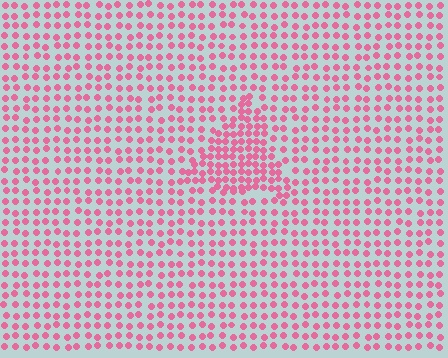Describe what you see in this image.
The image contains small pink elements arranged at two different densities. A triangle-shaped region is visible where the elements are more densely packed than the surrounding area.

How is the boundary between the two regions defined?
The boundary is defined by a change in element density (approximately 1.8x ratio). All elements are the same color, size, and shape.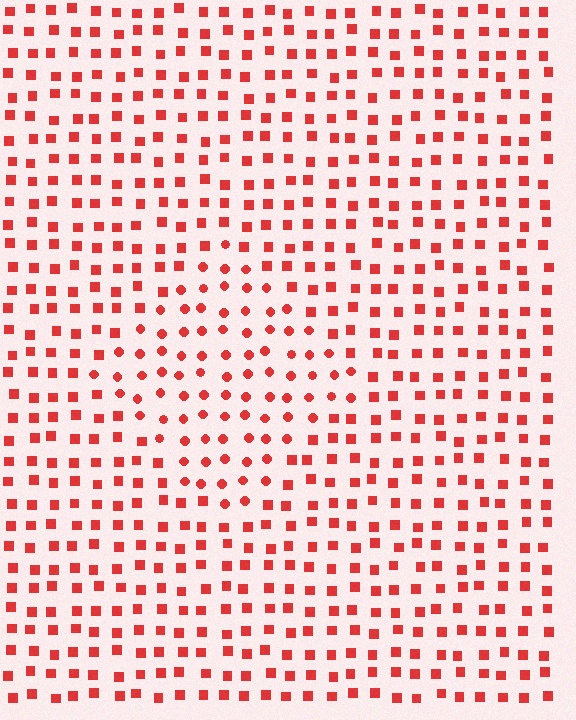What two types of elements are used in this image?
The image uses circles inside the diamond region and squares outside it.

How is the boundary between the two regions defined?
The boundary is defined by a change in element shape: circles inside vs. squares outside. All elements share the same color and spacing.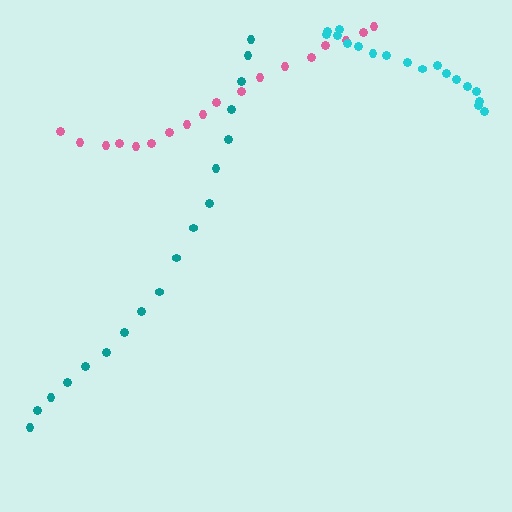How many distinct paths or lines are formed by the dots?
There are 3 distinct paths.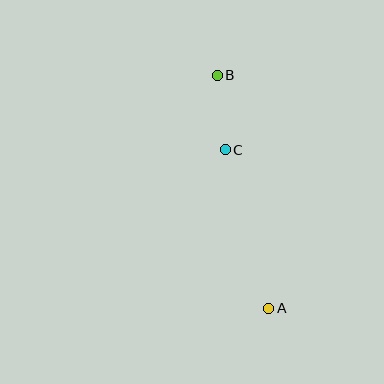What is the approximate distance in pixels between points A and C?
The distance between A and C is approximately 164 pixels.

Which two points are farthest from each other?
Points A and B are farthest from each other.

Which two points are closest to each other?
Points B and C are closest to each other.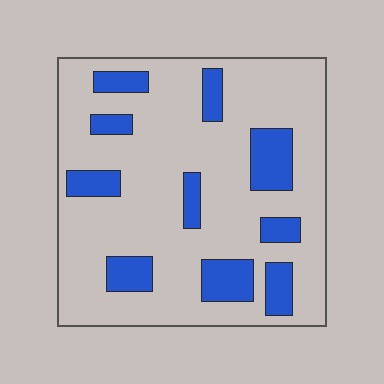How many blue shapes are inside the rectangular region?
10.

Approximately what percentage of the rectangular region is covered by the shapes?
Approximately 20%.